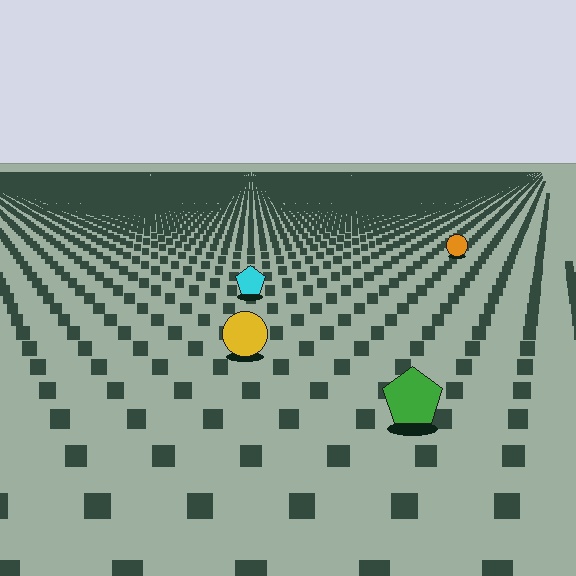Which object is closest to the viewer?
The green pentagon is closest. The texture marks near it are larger and more spread out.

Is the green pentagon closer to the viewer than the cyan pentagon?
Yes. The green pentagon is closer — you can tell from the texture gradient: the ground texture is coarser near it.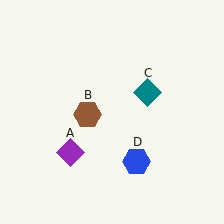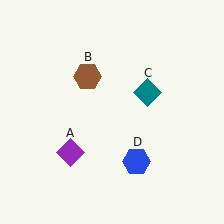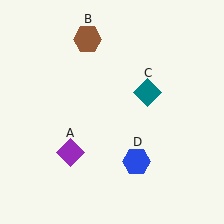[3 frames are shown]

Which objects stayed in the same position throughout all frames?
Purple diamond (object A) and teal diamond (object C) and blue hexagon (object D) remained stationary.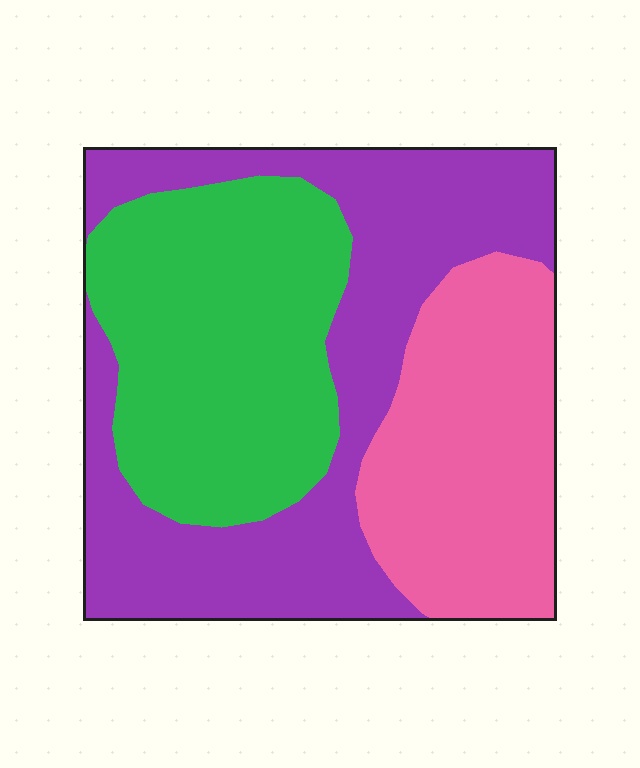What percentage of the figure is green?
Green covers about 35% of the figure.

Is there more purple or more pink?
Purple.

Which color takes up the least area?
Pink, at roughly 25%.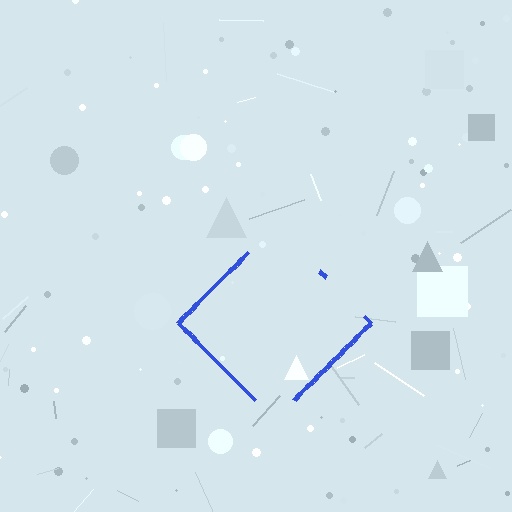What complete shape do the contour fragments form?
The contour fragments form a diamond.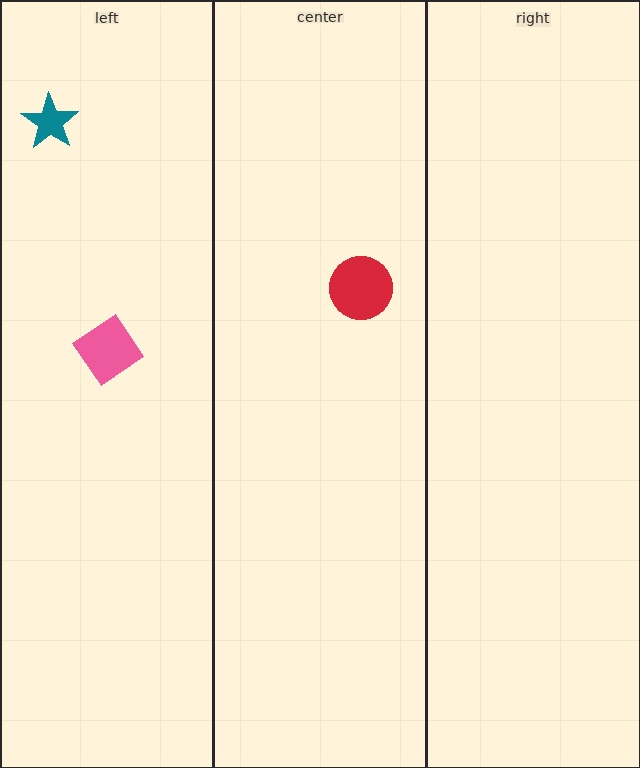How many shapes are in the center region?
1.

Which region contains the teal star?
The left region.